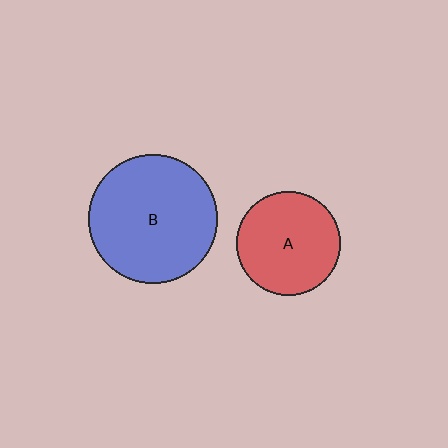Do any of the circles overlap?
No, none of the circles overlap.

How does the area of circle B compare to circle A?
Approximately 1.5 times.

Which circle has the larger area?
Circle B (blue).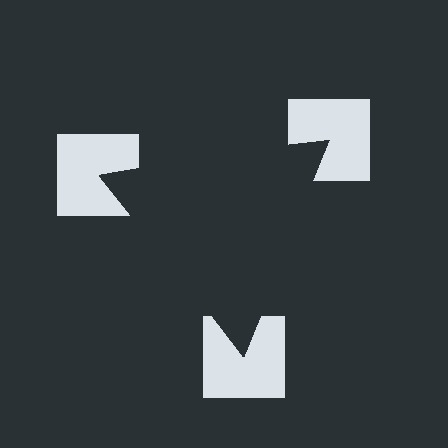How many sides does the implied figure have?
3 sides.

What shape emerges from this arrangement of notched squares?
An illusory triangle — its edges are inferred from the aligned wedge cuts in the notched squares, not physically drawn.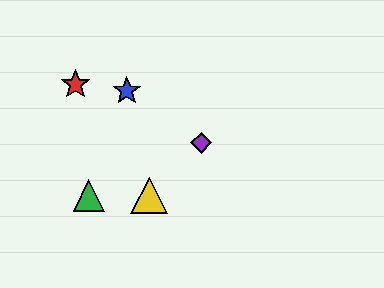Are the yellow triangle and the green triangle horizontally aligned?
Yes, both are at y≈196.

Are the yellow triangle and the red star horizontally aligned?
No, the yellow triangle is at y≈196 and the red star is at y≈85.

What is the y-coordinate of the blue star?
The blue star is at y≈91.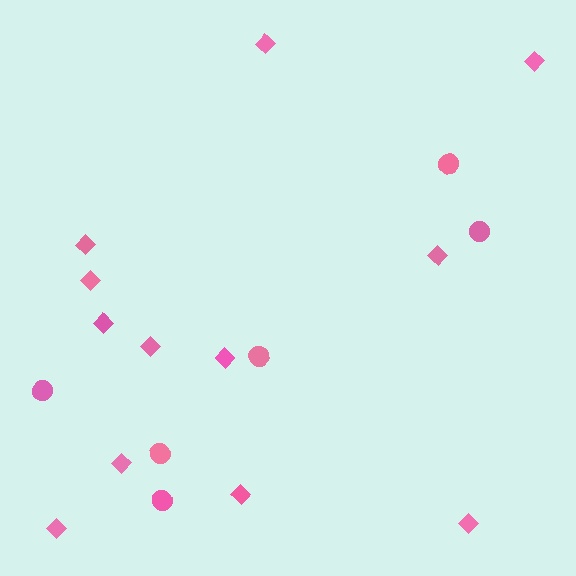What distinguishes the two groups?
There are 2 groups: one group of circles (6) and one group of diamonds (12).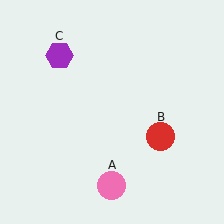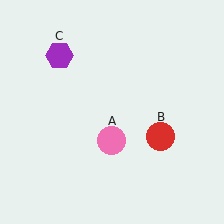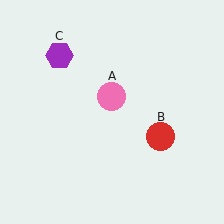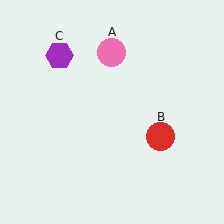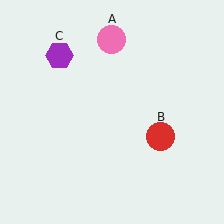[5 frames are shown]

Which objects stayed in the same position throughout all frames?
Red circle (object B) and purple hexagon (object C) remained stationary.